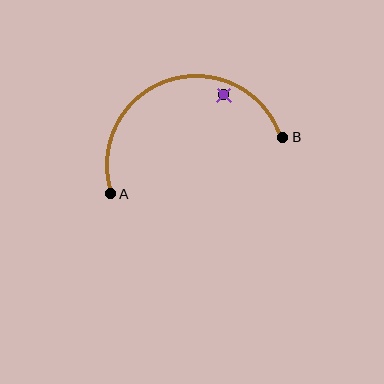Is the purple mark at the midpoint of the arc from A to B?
No — the purple mark does not lie on the arc at all. It sits slightly inside the curve.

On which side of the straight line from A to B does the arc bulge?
The arc bulges above the straight line connecting A and B.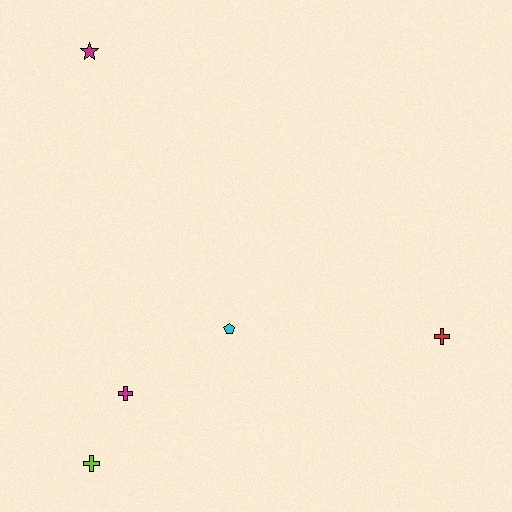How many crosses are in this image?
There are 3 crosses.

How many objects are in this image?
There are 5 objects.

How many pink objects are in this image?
There are no pink objects.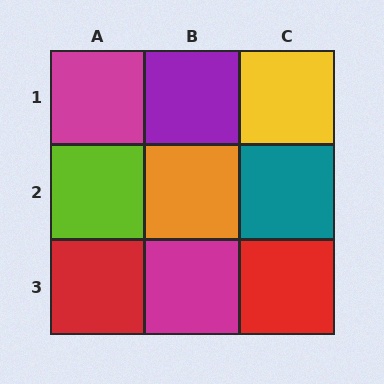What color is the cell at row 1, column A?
Magenta.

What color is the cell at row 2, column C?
Teal.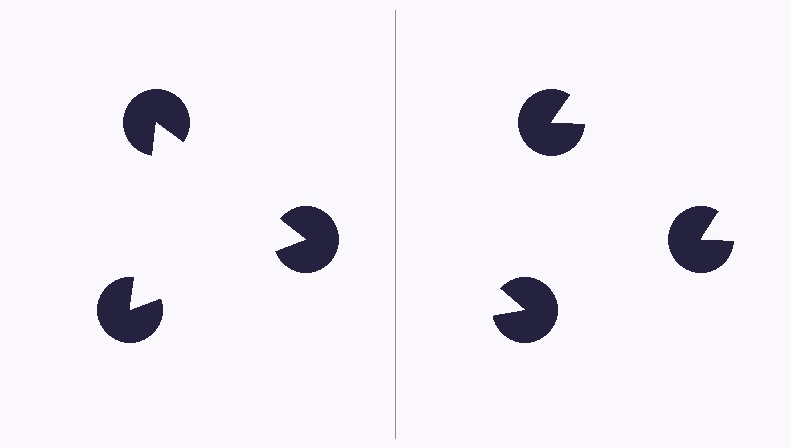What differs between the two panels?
The pac-man discs are positioned identically on both sides; only the wedge orientations differ. On the left they align to a triangle; on the right they are misaligned.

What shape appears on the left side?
An illusory triangle.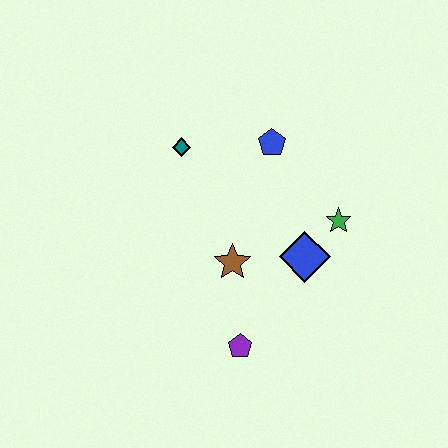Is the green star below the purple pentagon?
No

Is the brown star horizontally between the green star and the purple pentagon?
No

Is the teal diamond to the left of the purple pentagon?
Yes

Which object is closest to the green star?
The blue diamond is closest to the green star.